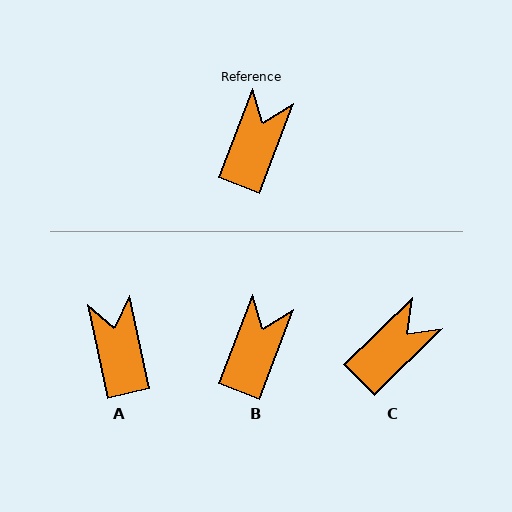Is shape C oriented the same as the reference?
No, it is off by about 25 degrees.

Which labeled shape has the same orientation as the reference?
B.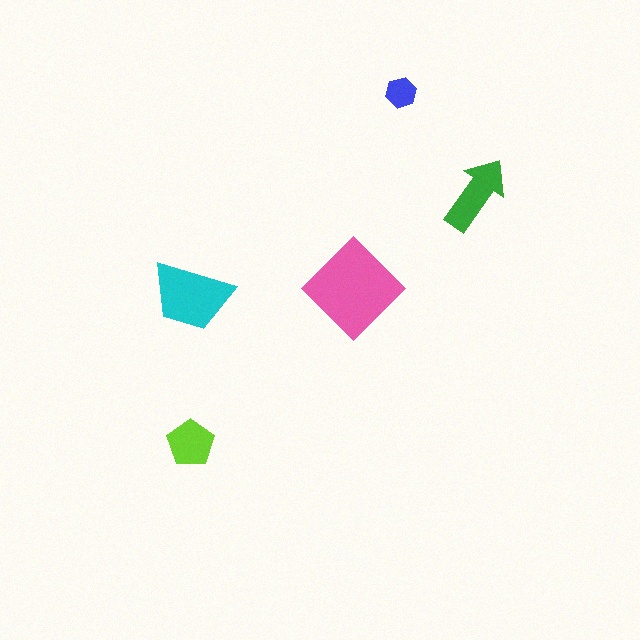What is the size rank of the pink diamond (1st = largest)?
1st.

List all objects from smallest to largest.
The blue hexagon, the lime pentagon, the green arrow, the cyan trapezoid, the pink diamond.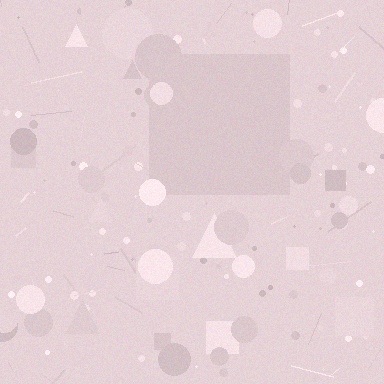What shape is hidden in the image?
A square is hidden in the image.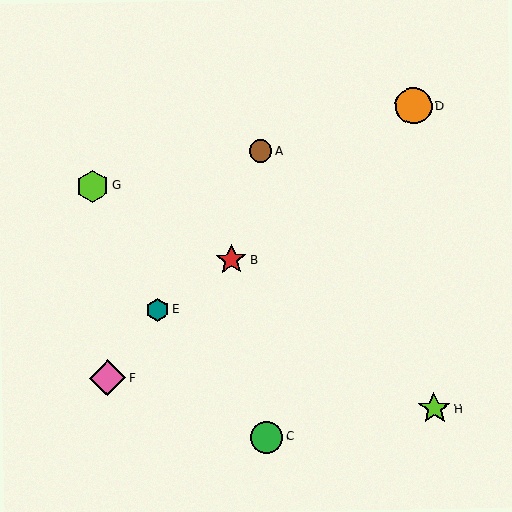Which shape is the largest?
The orange circle (labeled D) is the largest.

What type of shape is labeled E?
Shape E is a teal hexagon.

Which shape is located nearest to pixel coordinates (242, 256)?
The red star (labeled B) at (231, 260) is nearest to that location.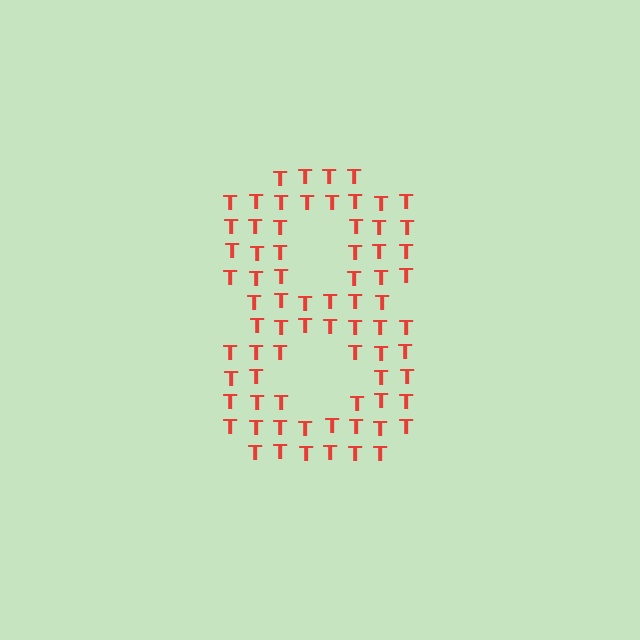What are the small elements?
The small elements are letter T's.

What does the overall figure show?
The overall figure shows the digit 8.